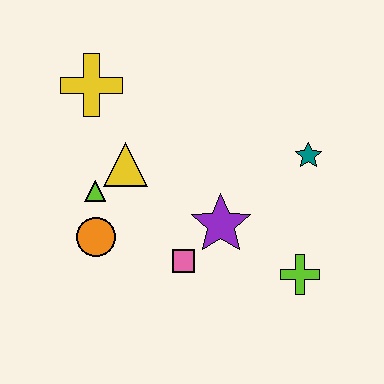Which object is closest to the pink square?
The purple star is closest to the pink square.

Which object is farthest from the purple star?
The yellow cross is farthest from the purple star.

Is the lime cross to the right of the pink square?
Yes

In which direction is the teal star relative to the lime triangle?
The teal star is to the right of the lime triangle.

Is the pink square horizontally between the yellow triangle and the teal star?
Yes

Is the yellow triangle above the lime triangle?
Yes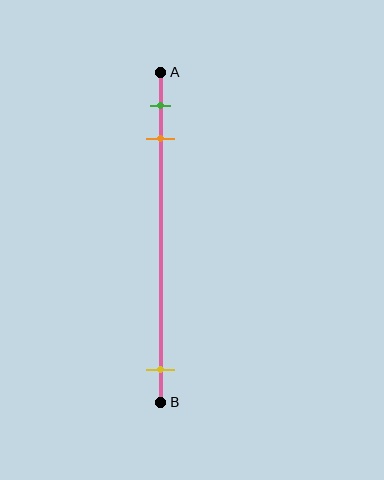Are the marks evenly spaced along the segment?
No, the marks are not evenly spaced.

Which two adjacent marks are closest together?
The green and orange marks are the closest adjacent pair.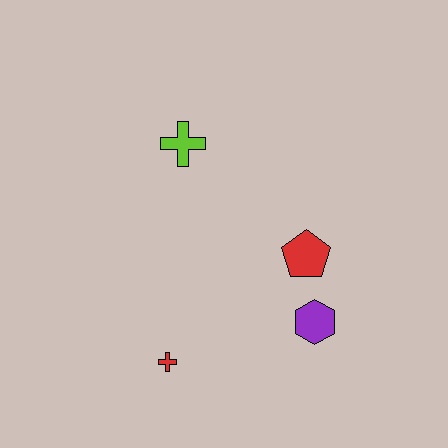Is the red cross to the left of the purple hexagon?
Yes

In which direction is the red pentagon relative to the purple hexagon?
The red pentagon is above the purple hexagon.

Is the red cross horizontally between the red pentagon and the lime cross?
No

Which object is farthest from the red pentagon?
The red cross is farthest from the red pentagon.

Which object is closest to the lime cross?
The red pentagon is closest to the lime cross.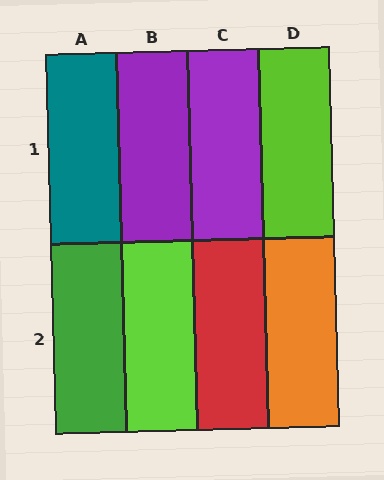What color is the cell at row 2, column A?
Green.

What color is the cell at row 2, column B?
Lime.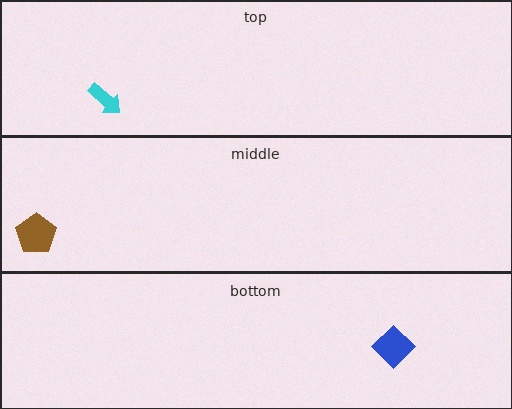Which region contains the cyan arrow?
The top region.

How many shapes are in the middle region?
1.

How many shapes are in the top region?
1.